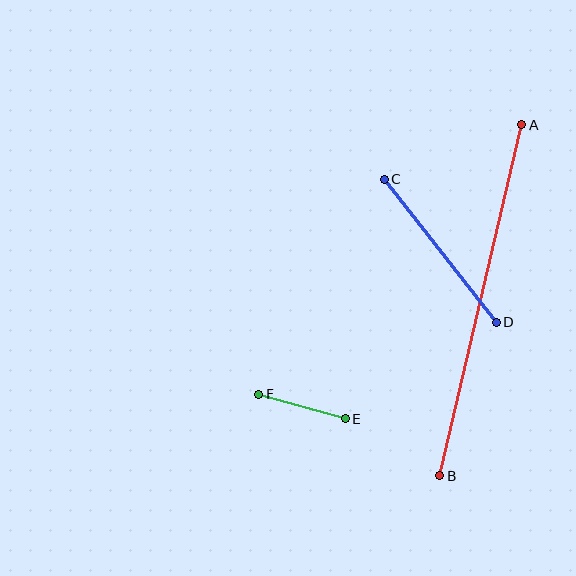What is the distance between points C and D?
The distance is approximately 182 pixels.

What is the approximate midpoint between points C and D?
The midpoint is at approximately (440, 251) pixels.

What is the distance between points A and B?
The distance is approximately 360 pixels.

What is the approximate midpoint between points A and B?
The midpoint is at approximately (481, 300) pixels.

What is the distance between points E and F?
The distance is approximately 90 pixels.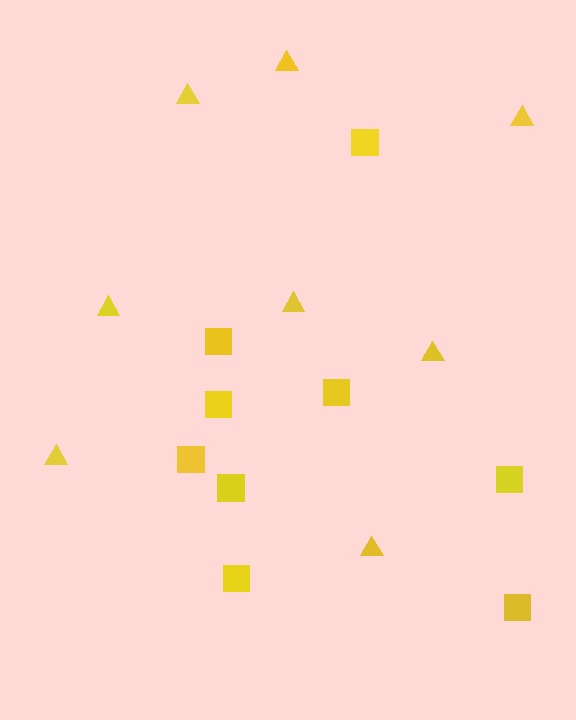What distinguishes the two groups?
There are 2 groups: one group of squares (9) and one group of triangles (8).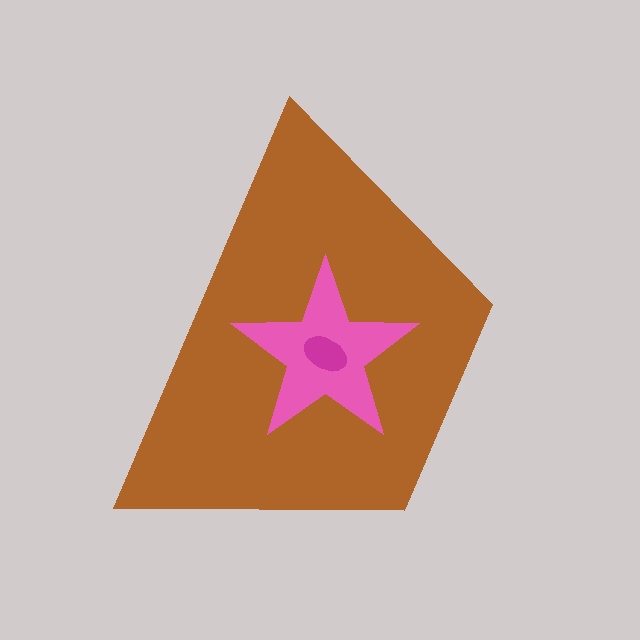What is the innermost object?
The magenta ellipse.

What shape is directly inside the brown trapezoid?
The pink star.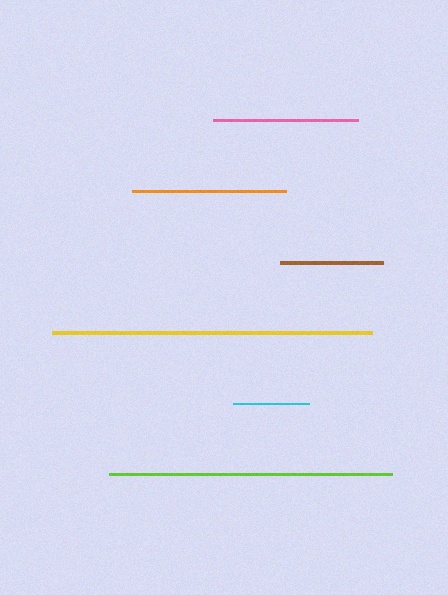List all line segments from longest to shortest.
From longest to shortest: yellow, lime, orange, pink, brown, cyan.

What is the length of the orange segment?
The orange segment is approximately 155 pixels long.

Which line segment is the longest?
The yellow line is the longest at approximately 320 pixels.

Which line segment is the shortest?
The cyan line is the shortest at approximately 77 pixels.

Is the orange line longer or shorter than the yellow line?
The yellow line is longer than the orange line.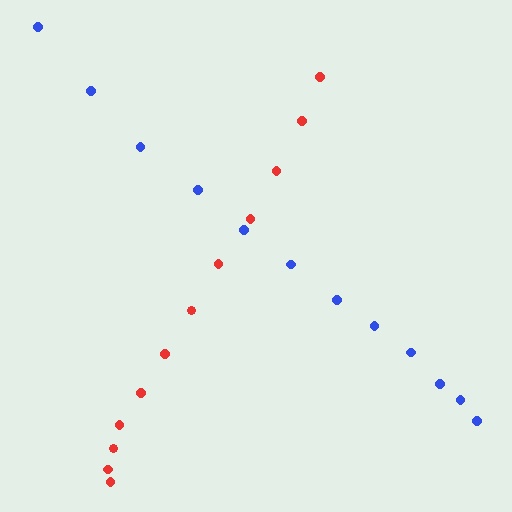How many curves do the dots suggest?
There are 2 distinct paths.